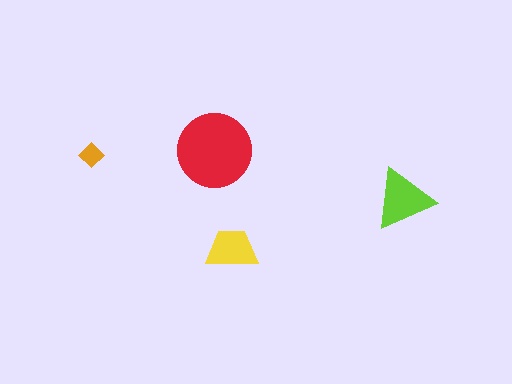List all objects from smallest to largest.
The orange diamond, the yellow trapezoid, the lime triangle, the red circle.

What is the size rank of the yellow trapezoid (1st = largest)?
3rd.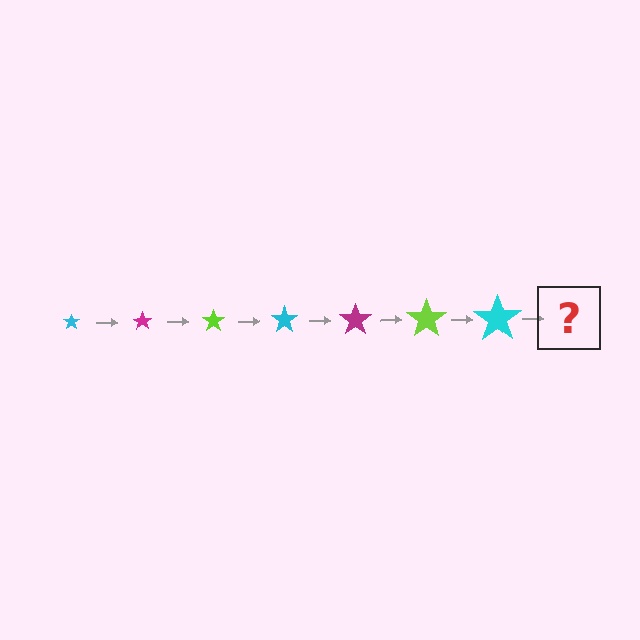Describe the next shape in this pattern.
It should be a magenta star, larger than the previous one.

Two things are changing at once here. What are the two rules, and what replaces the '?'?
The two rules are that the star grows larger each step and the color cycles through cyan, magenta, and lime. The '?' should be a magenta star, larger than the previous one.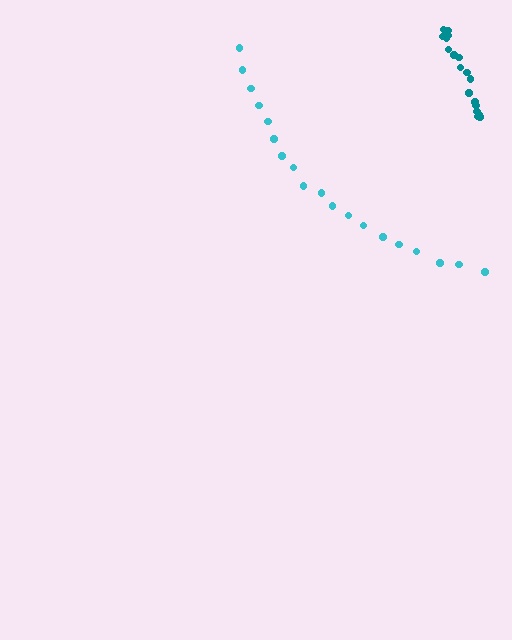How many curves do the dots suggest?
There are 2 distinct paths.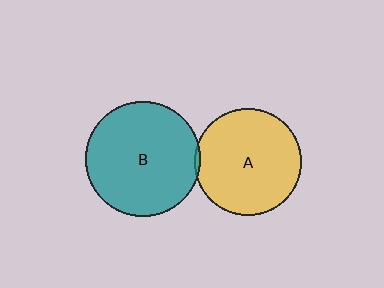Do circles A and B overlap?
Yes.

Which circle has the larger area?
Circle B (teal).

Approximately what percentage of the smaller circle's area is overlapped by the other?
Approximately 5%.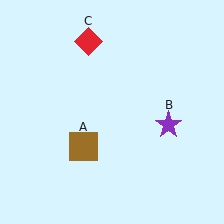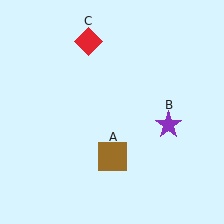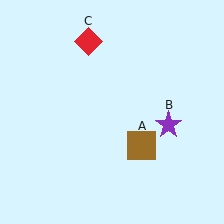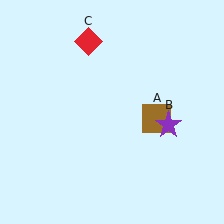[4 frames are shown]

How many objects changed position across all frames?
1 object changed position: brown square (object A).